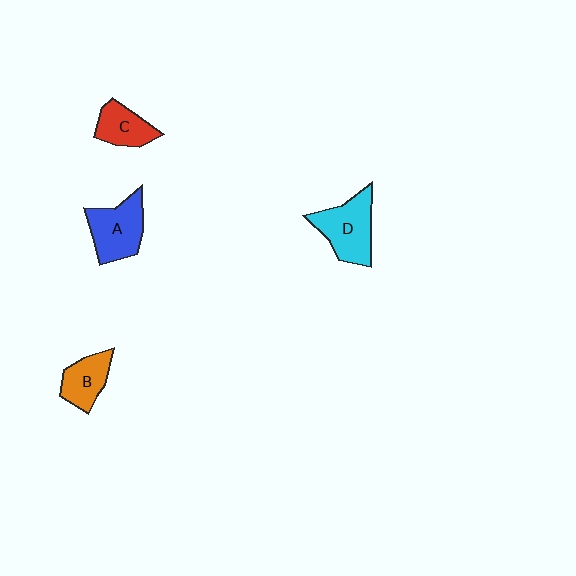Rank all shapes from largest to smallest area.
From largest to smallest: D (cyan), A (blue), B (orange), C (red).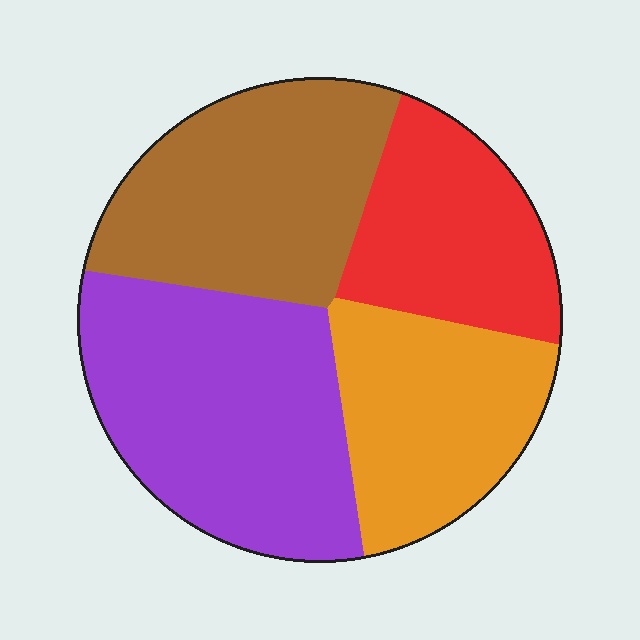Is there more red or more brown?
Brown.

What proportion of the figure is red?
Red covers around 20% of the figure.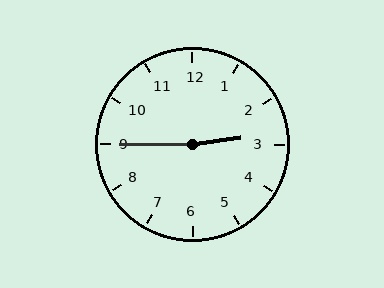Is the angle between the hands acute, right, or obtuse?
It is obtuse.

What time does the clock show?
2:45.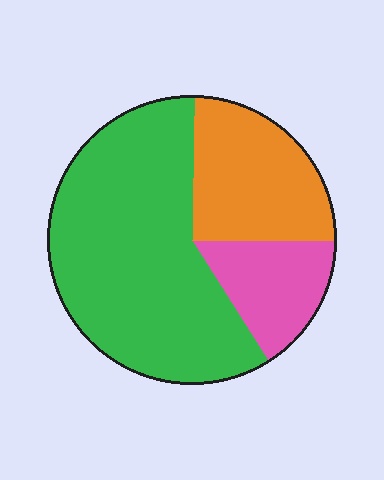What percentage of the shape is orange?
Orange takes up between a sixth and a third of the shape.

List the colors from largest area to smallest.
From largest to smallest: green, orange, pink.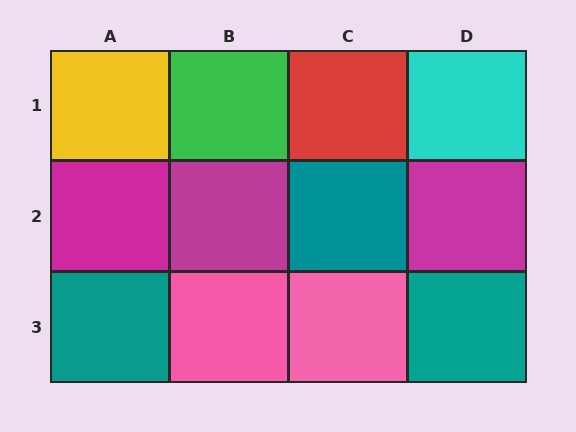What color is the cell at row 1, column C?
Red.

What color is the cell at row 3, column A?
Teal.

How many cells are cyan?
1 cell is cyan.